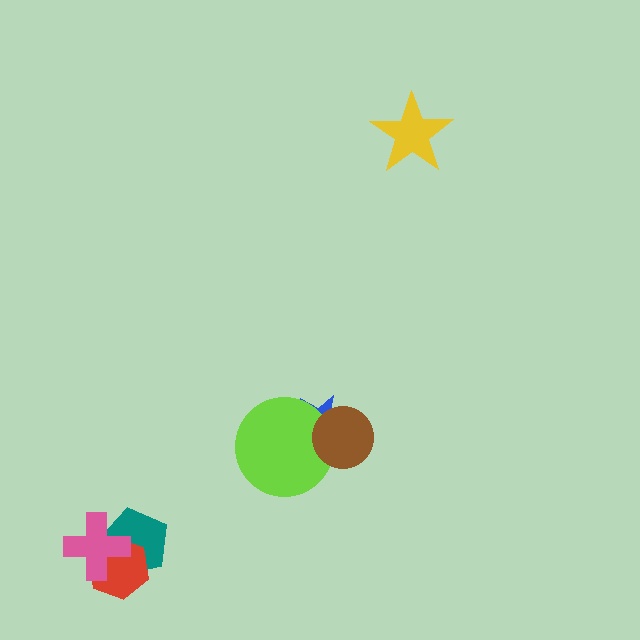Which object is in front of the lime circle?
The brown circle is in front of the lime circle.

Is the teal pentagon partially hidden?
Yes, it is partially covered by another shape.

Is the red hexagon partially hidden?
Yes, it is partially covered by another shape.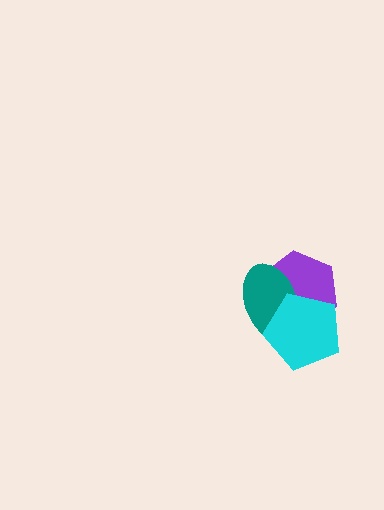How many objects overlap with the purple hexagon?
2 objects overlap with the purple hexagon.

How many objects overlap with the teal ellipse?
2 objects overlap with the teal ellipse.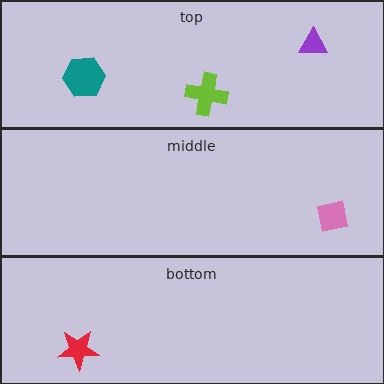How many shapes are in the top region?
3.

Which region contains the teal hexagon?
The top region.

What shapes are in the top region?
The purple triangle, the lime cross, the teal hexagon.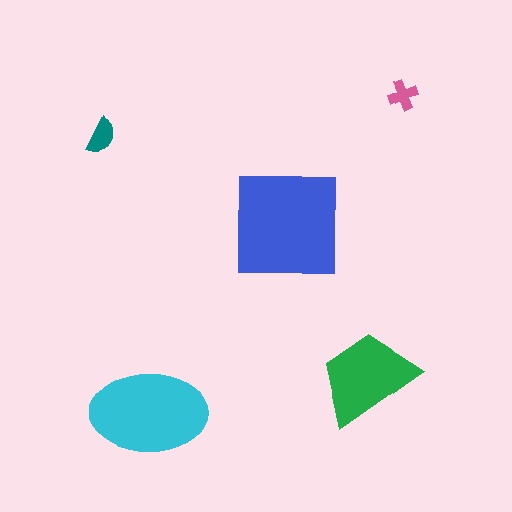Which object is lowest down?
The cyan ellipse is bottommost.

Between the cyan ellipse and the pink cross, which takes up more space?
The cyan ellipse.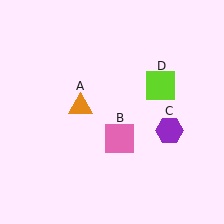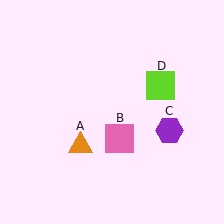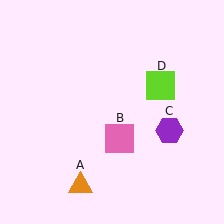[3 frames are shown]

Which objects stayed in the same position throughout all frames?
Pink square (object B) and purple hexagon (object C) and lime square (object D) remained stationary.